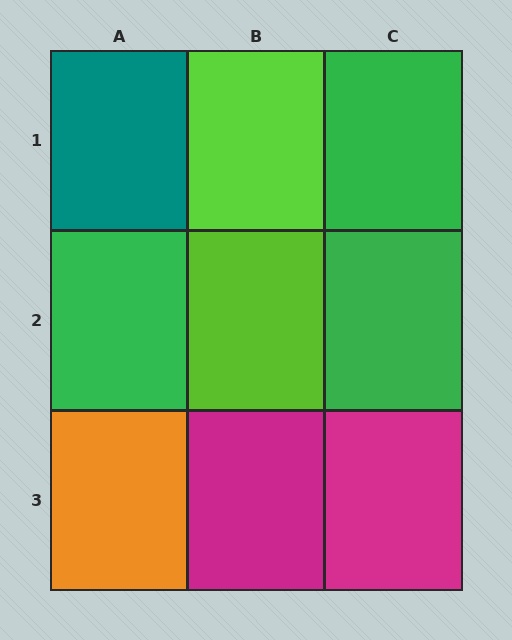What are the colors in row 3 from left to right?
Orange, magenta, magenta.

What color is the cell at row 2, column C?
Green.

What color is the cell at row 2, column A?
Green.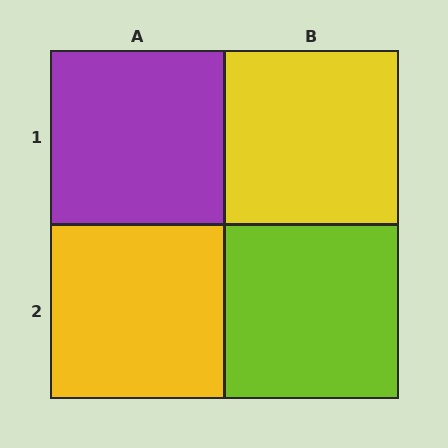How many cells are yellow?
2 cells are yellow.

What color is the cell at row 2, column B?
Lime.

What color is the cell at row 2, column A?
Yellow.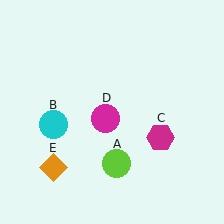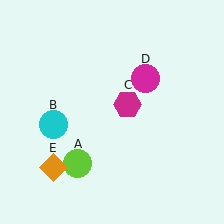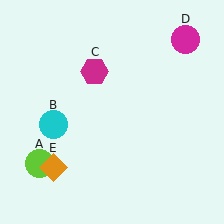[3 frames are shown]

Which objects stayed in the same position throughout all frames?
Cyan circle (object B) and orange diamond (object E) remained stationary.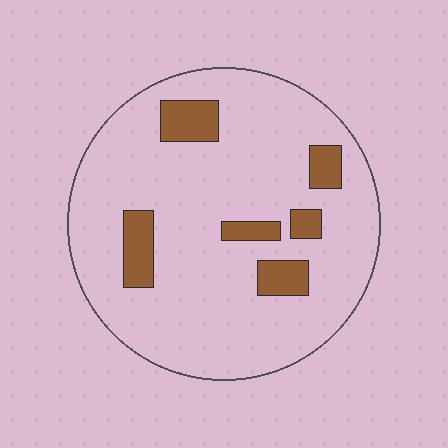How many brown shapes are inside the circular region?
6.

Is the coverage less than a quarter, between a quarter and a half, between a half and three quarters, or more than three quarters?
Less than a quarter.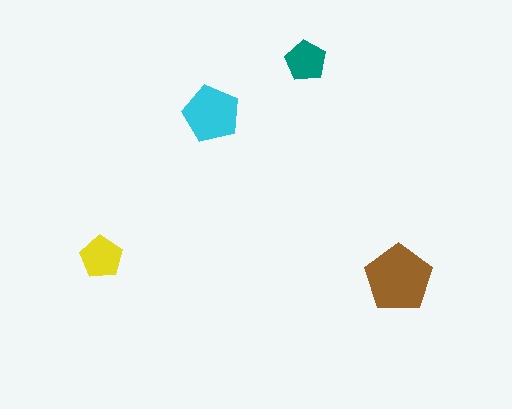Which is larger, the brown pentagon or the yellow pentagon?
The brown one.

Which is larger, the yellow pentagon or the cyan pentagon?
The cyan one.